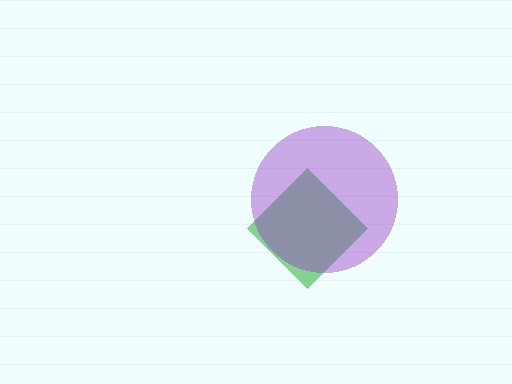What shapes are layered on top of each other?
The layered shapes are: a green diamond, a purple circle.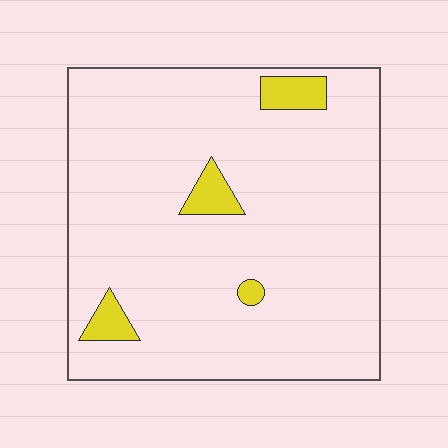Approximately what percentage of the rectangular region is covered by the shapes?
Approximately 5%.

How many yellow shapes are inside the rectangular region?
4.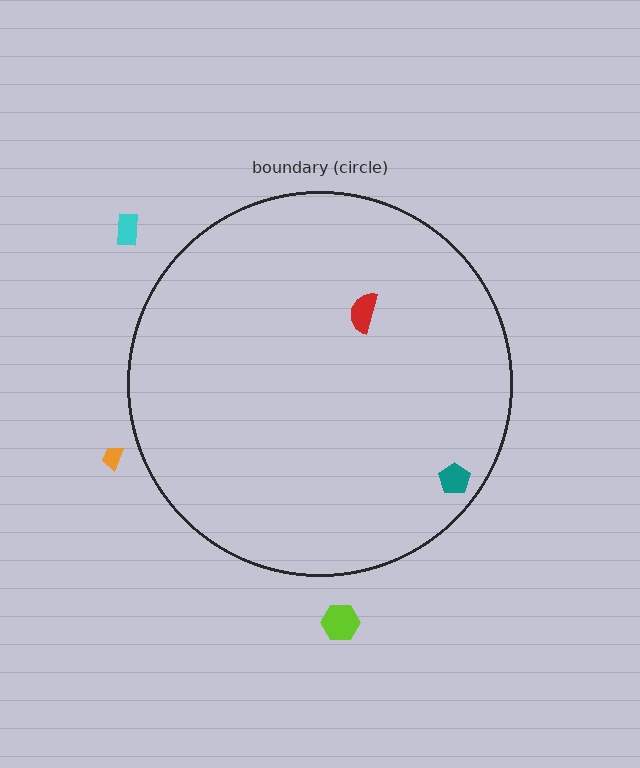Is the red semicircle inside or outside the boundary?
Inside.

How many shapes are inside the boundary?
2 inside, 3 outside.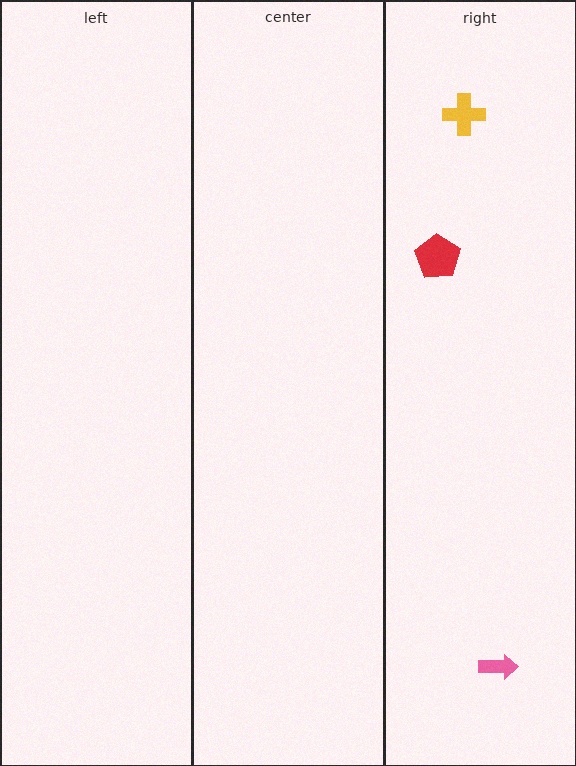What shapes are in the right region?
The yellow cross, the red pentagon, the pink arrow.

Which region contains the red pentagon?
The right region.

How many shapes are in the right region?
3.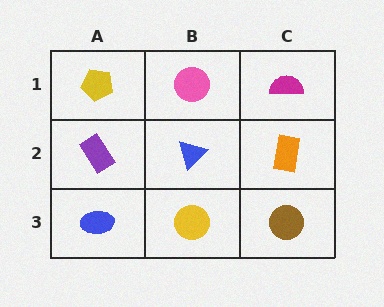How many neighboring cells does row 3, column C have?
2.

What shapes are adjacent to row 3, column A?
A purple rectangle (row 2, column A), a yellow circle (row 3, column B).